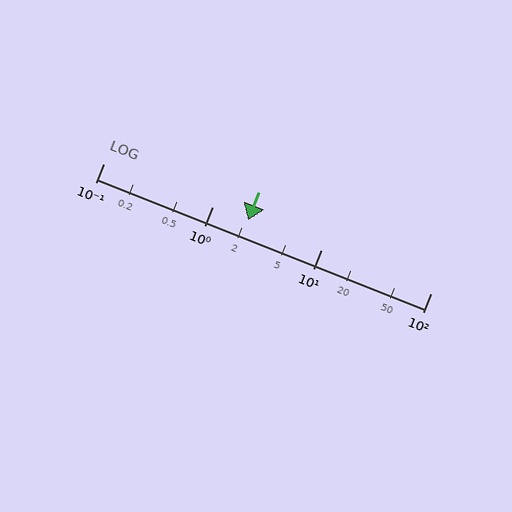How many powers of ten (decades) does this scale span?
The scale spans 3 decades, from 0.1 to 100.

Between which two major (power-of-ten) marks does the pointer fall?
The pointer is between 1 and 10.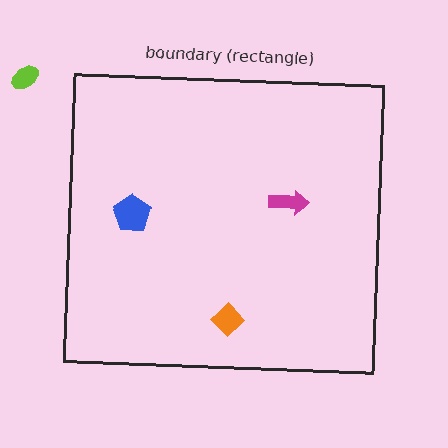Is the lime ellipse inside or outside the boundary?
Outside.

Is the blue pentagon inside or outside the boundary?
Inside.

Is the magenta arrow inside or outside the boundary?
Inside.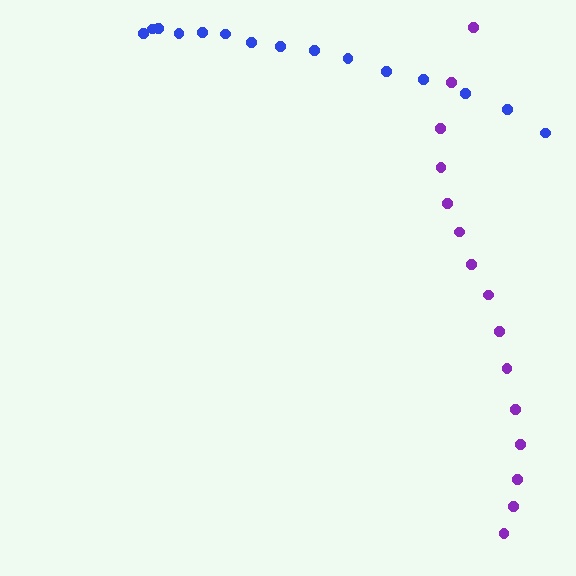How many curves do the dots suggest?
There are 2 distinct paths.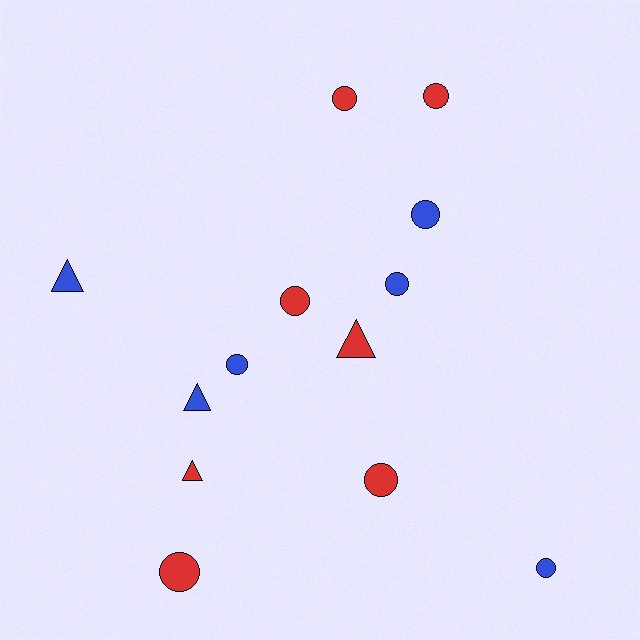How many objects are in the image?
There are 13 objects.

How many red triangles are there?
There are 2 red triangles.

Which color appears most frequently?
Red, with 7 objects.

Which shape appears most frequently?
Circle, with 9 objects.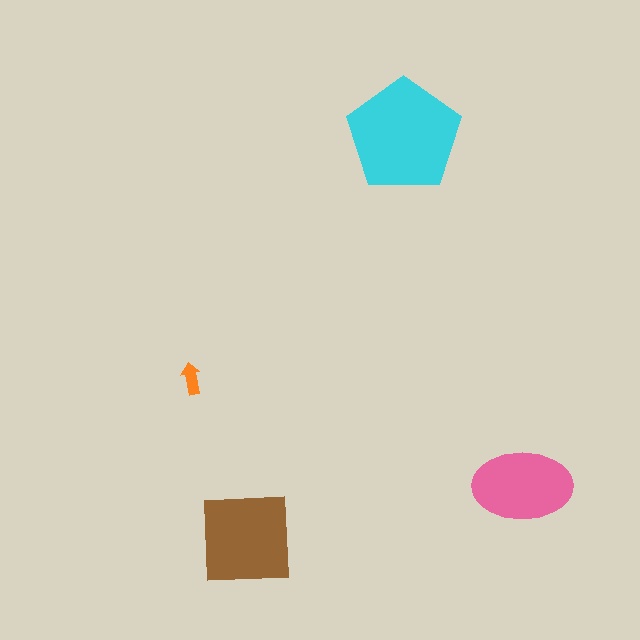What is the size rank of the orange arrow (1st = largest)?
4th.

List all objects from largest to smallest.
The cyan pentagon, the brown square, the pink ellipse, the orange arrow.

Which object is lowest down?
The brown square is bottommost.